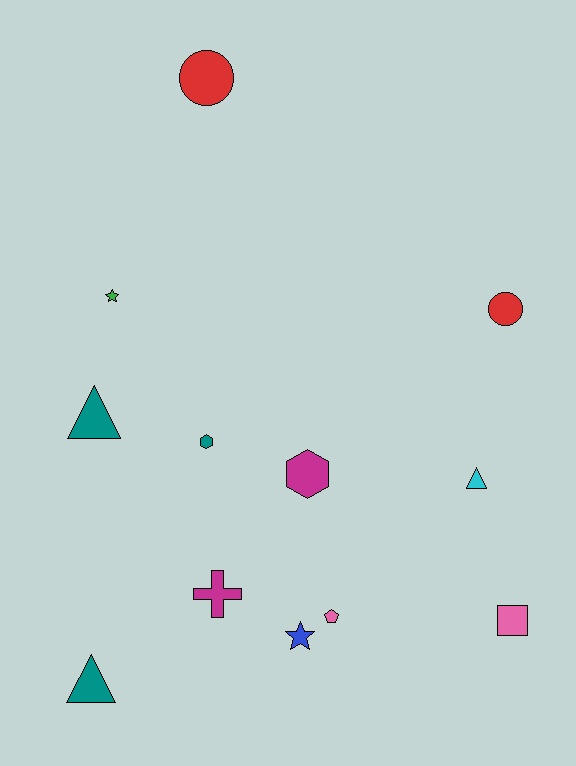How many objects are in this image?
There are 12 objects.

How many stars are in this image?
There are 2 stars.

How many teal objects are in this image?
There are 3 teal objects.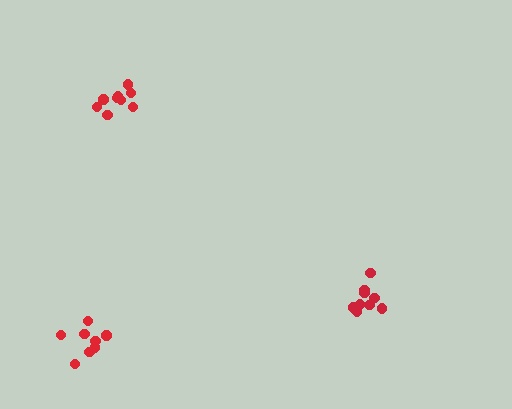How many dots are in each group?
Group 1: 9 dots, Group 2: 8 dots, Group 3: 9 dots (26 total).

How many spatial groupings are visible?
There are 3 spatial groupings.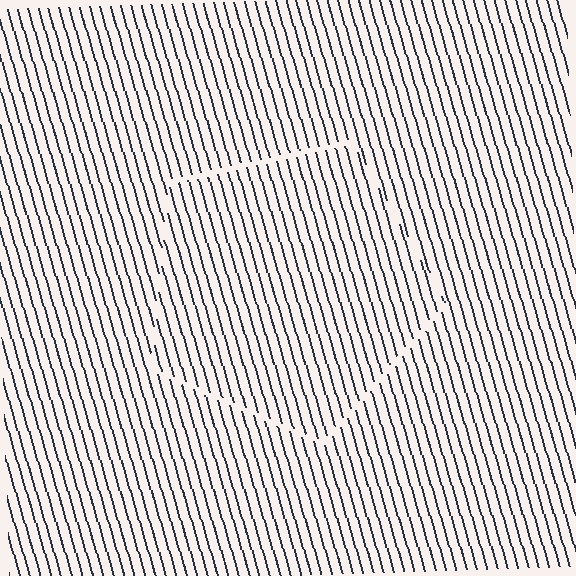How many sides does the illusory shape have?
5 sides — the line-ends trace a pentagon.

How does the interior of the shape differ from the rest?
The interior of the shape contains the same grating, shifted by half a period — the contour is defined by the phase discontinuity where line-ends from the inner and outer gratings abut.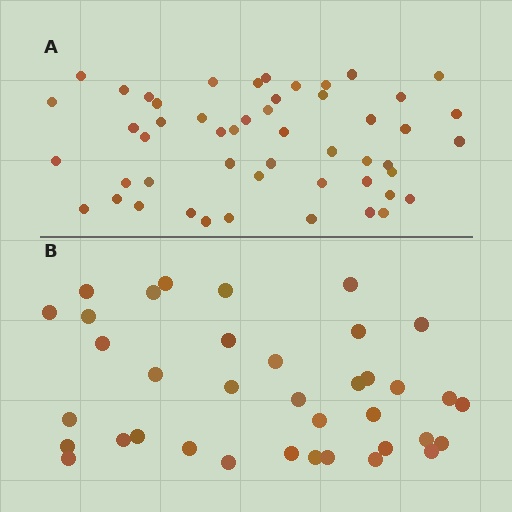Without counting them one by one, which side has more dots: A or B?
Region A (the top region) has more dots.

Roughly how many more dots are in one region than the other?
Region A has approximately 15 more dots than region B.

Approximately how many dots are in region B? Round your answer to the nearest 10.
About 40 dots. (The exact count is 37, which rounds to 40.)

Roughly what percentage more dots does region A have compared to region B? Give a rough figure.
About 40% more.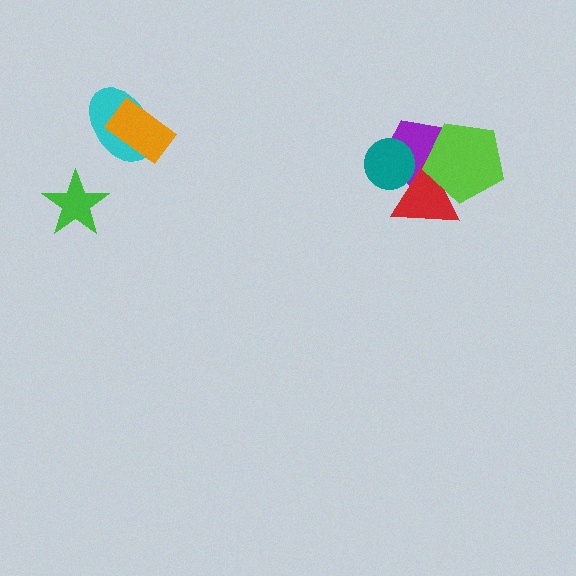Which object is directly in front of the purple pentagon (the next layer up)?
The teal circle is directly in front of the purple pentagon.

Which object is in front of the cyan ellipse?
The orange rectangle is in front of the cyan ellipse.